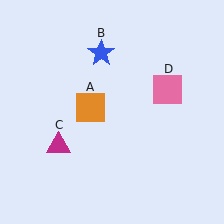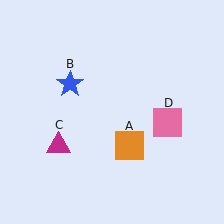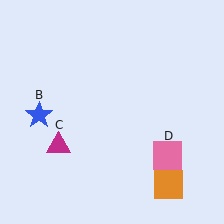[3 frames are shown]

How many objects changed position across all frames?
3 objects changed position: orange square (object A), blue star (object B), pink square (object D).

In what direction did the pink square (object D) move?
The pink square (object D) moved down.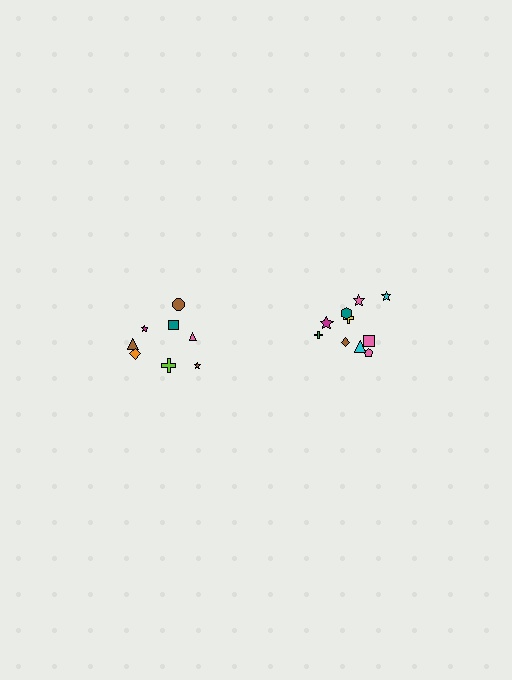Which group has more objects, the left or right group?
The right group.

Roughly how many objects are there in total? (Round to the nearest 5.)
Roughly 20 objects in total.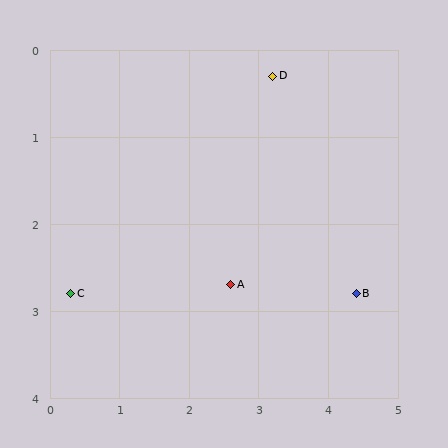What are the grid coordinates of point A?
Point A is at approximately (2.6, 2.7).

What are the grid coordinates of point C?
Point C is at approximately (0.3, 2.8).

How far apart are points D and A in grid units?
Points D and A are about 2.5 grid units apart.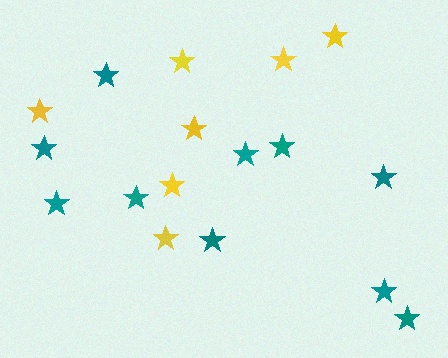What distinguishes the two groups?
There are 2 groups: one group of teal stars (10) and one group of yellow stars (7).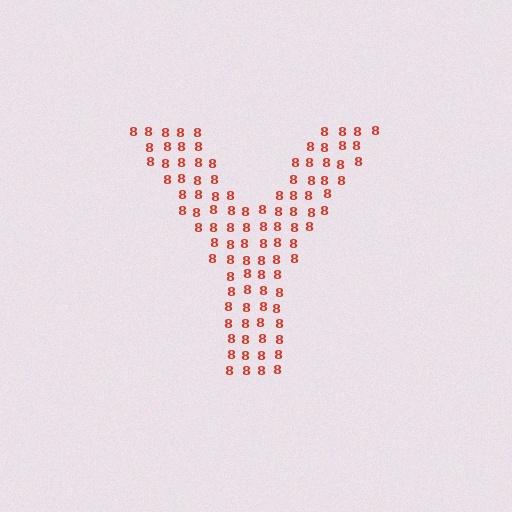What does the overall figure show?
The overall figure shows the letter Y.